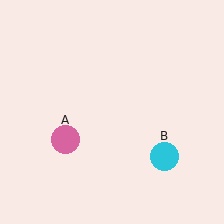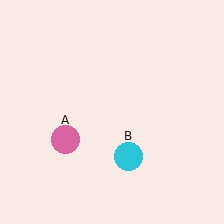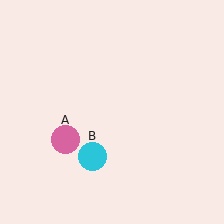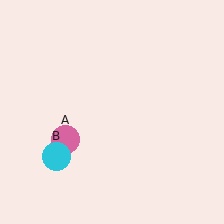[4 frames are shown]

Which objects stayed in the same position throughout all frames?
Pink circle (object A) remained stationary.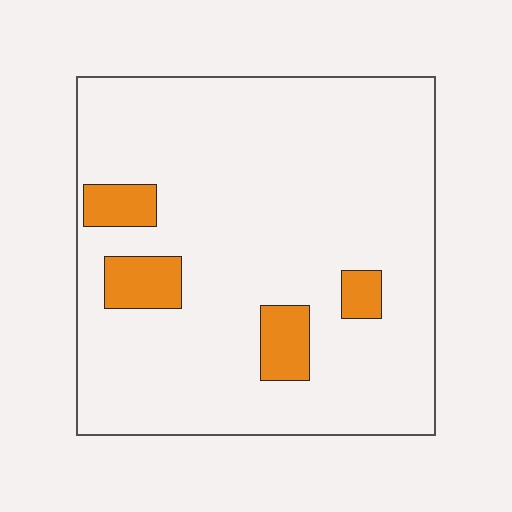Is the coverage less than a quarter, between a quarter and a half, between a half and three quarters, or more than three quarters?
Less than a quarter.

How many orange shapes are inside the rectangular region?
4.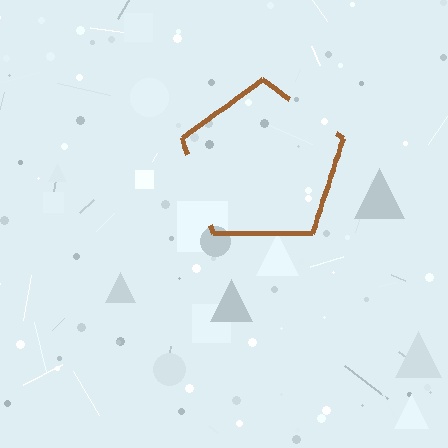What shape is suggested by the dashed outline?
The dashed outline suggests a pentagon.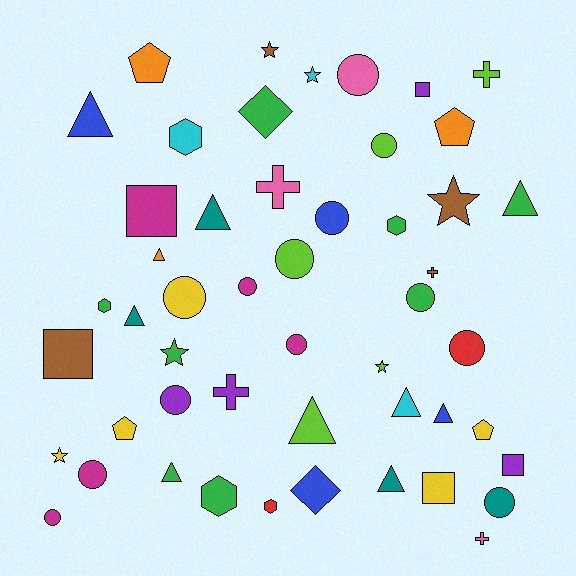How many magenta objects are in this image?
There are 5 magenta objects.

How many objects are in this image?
There are 50 objects.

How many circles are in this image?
There are 13 circles.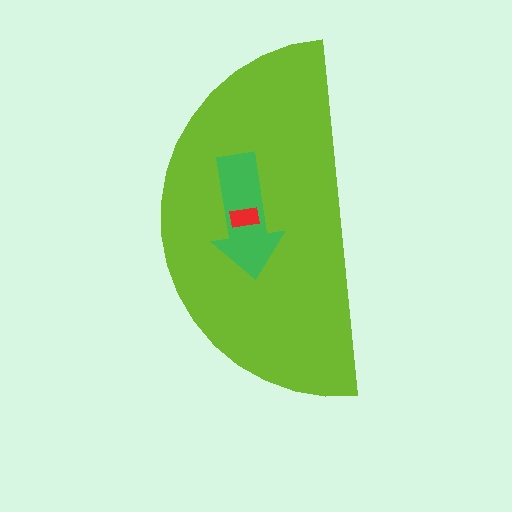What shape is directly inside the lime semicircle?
The green arrow.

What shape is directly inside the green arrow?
The red rectangle.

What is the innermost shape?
The red rectangle.